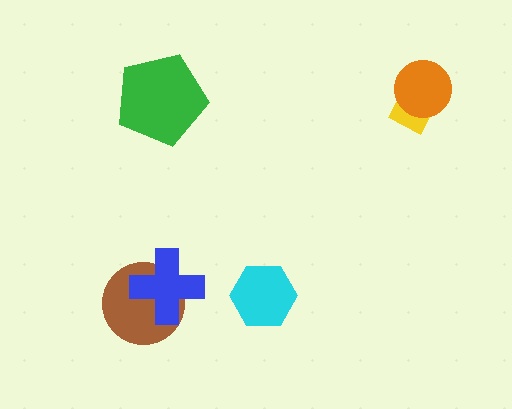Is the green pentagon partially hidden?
No, no other shape covers it.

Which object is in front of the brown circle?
The blue cross is in front of the brown circle.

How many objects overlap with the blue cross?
1 object overlaps with the blue cross.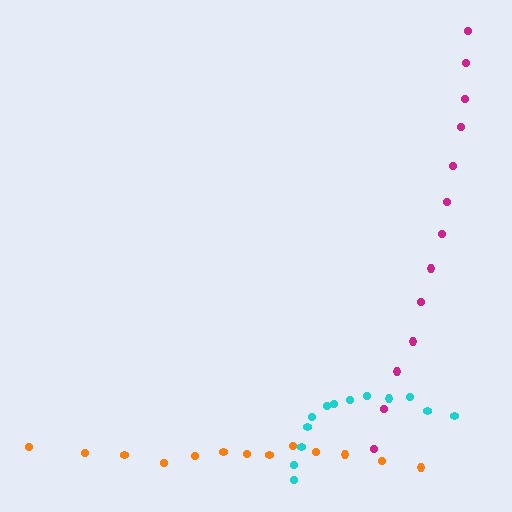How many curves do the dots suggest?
There are 3 distinct paths.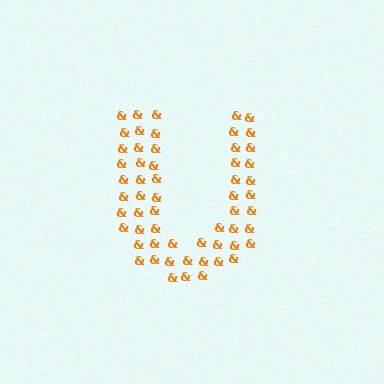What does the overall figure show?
The overall figure shows the letter U.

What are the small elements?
The small elements are ampersands.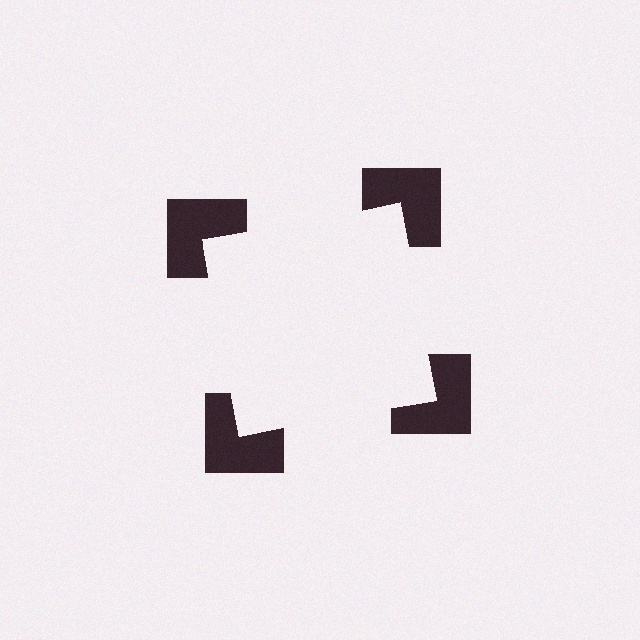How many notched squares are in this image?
There are 4 — one at each vertex of the illusory square.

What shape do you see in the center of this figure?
An illusory square — its edges are inferred from the aligned wedge cuts in the notched squares, not physically drawn.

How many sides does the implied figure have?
4 sides.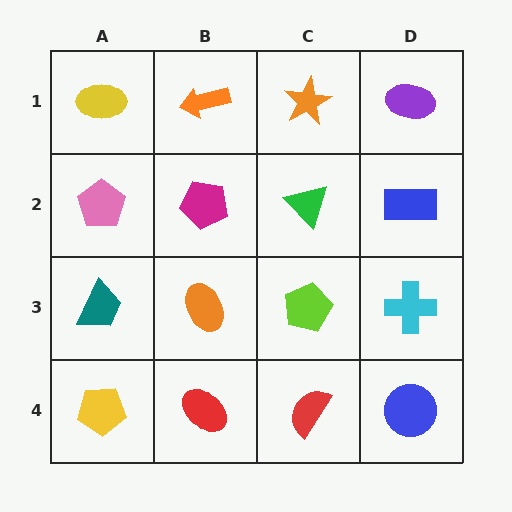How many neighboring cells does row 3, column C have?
4.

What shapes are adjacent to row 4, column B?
An orange ellipse (row 3, column B), a yellow pentagon (row 4, column A), a red semicircle (row 4, column C).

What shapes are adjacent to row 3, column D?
A blue rectangle (row 2, column D), a blue circle (row 4, column D), a lime pentagon (row 3, column C).